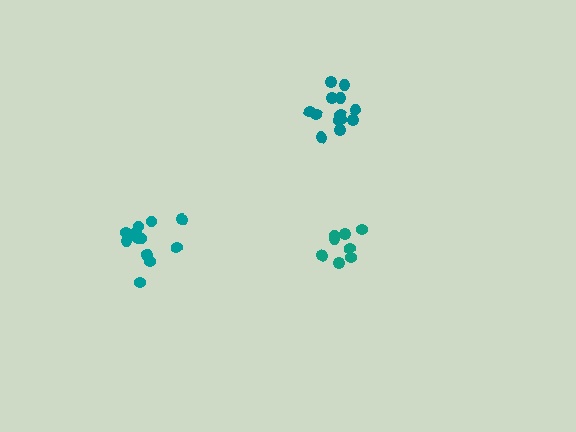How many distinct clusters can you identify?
There are 3 distinct clusters.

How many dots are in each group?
Group 1: 14 dots, Group 2: 8 dots, Group 3: 13 dots (35 total).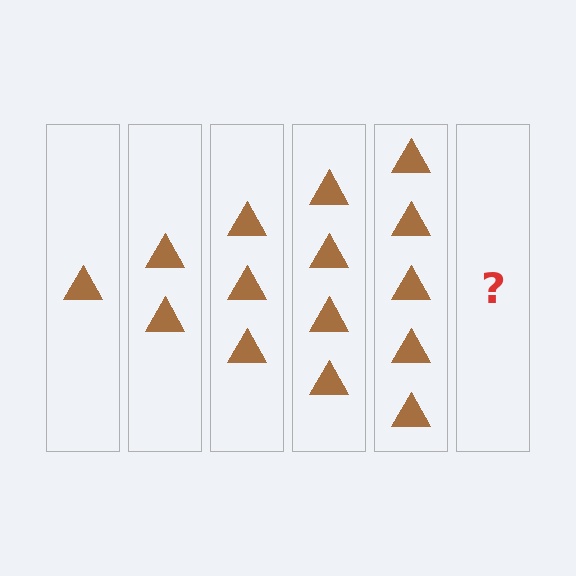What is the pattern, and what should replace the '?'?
The pattern is that each step adds one more triangle. The '?' should be 6 triangles.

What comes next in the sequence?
The next element should be 6 triangles.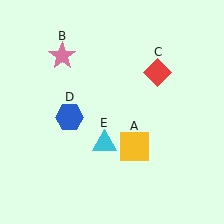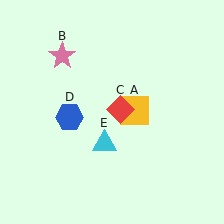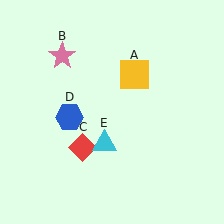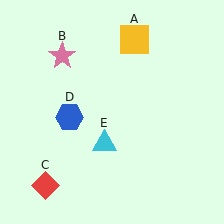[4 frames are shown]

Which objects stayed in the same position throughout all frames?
Pink star (object B) and blue hexagon (object D) and cyan triangle (object E) remained stationary.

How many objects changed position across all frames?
2 objects changed position: yellow square (object A), red diamond (object C).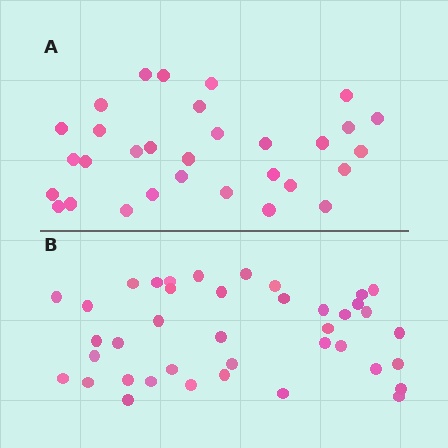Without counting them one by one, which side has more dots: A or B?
Region B (the bottom region) has more dots.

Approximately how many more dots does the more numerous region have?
Region B has roughly 8 or so more dots than region A.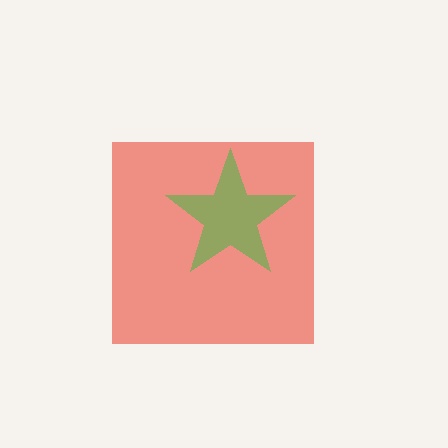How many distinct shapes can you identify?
There are 2 distinct shapes: a red square, a green star.